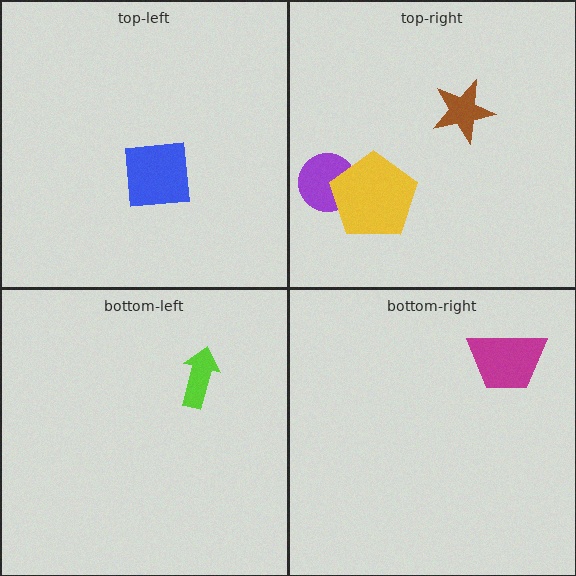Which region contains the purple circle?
The top-right region.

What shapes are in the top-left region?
The blue square.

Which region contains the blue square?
The top-left region.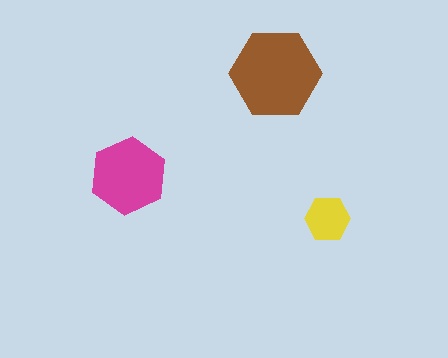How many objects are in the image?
There are 3 objects in the image.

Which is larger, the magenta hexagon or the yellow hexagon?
The magenta one.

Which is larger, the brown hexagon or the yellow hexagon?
The brown one.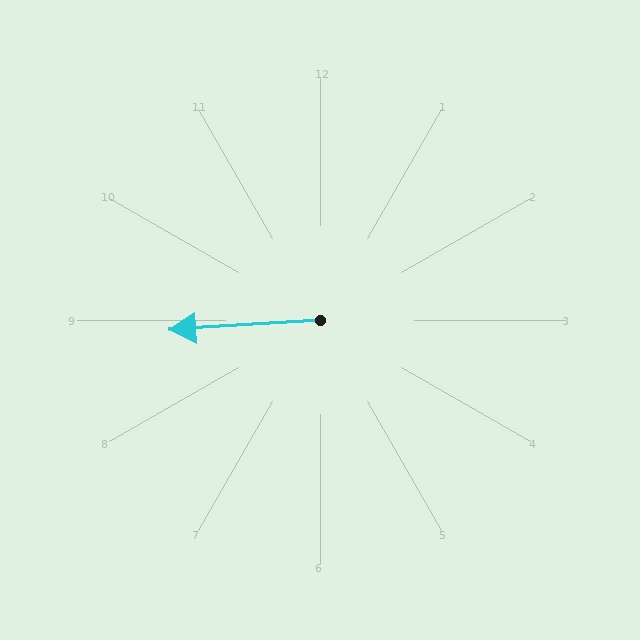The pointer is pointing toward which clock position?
Roughly 9 o'clock.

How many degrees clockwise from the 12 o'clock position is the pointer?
Approximately 266 degrees.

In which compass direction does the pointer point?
West.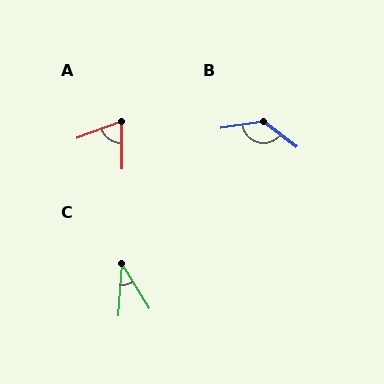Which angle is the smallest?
C, at approximately 35 degrees.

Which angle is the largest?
B, at approximately 134 degrees.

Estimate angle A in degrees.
Approximately 70 degrees.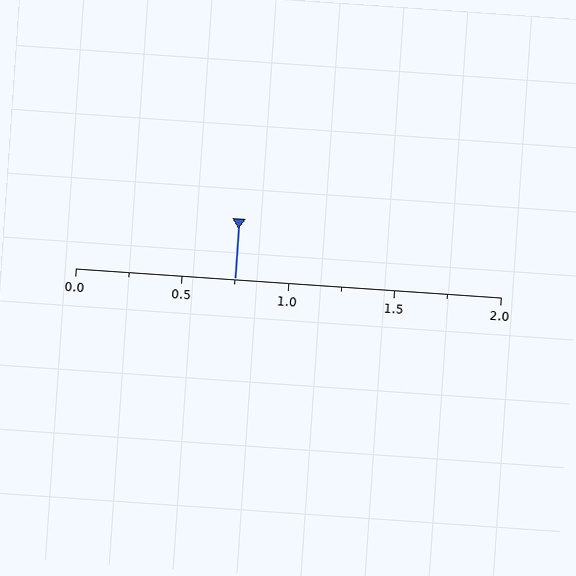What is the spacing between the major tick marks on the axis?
The major ticks are spaced 0.5 apart.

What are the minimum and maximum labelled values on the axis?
The axis runs from 0.0 to 2.0.